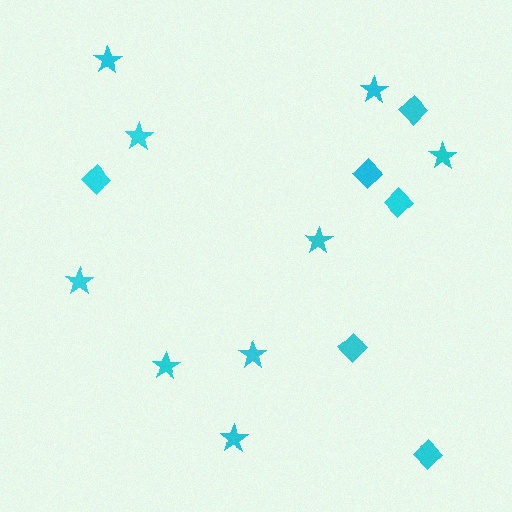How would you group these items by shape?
There are 2 groups: one group of stars (9) and one group of diamonds (6).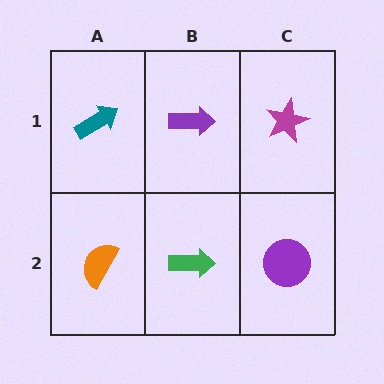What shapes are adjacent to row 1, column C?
A purple circle (row 2, column C), a purple arrow (row 1, column B).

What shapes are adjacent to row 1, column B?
A green arrow (row 2, column B), a teal arrow (row 1, column A), a magenta star (row 1, column C).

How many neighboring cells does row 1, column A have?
2.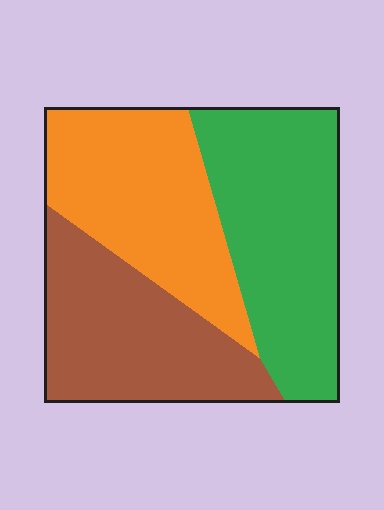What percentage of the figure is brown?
Brown covers 31% of the figure.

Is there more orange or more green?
Green.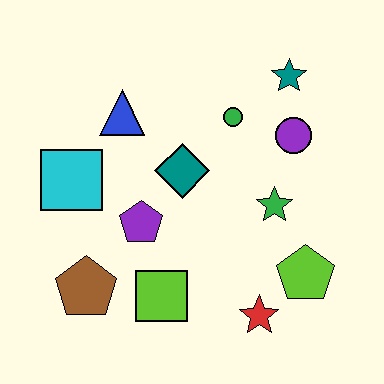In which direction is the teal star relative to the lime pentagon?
The teal star is above the lime pentagon.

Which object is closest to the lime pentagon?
The red star is closest to the lime pentagon.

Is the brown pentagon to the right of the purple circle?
No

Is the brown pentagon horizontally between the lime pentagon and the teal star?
No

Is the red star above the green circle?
No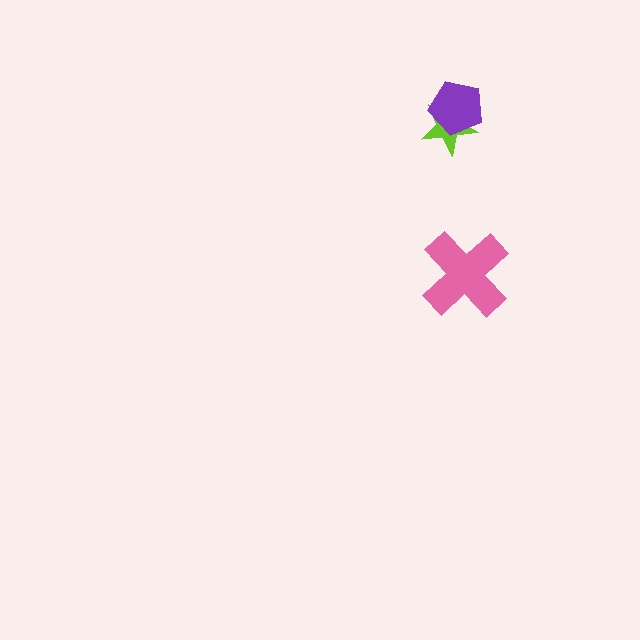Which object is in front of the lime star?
The purple pentagon is in front of the lime star.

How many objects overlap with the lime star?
1 object overlaps with the lime star.